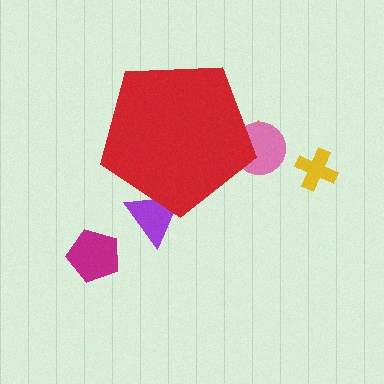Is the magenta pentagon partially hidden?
No, the magenta pentagon is fully visible.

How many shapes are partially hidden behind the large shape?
3 shapes are partially hidden.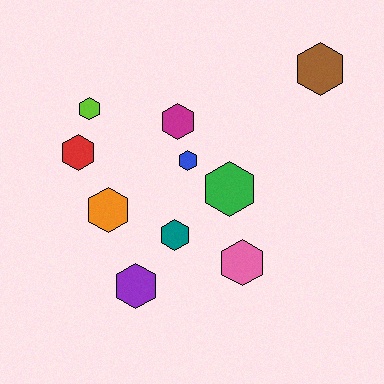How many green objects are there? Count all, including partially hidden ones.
There is 1 green object.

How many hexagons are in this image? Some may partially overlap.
There are 10 hexagons.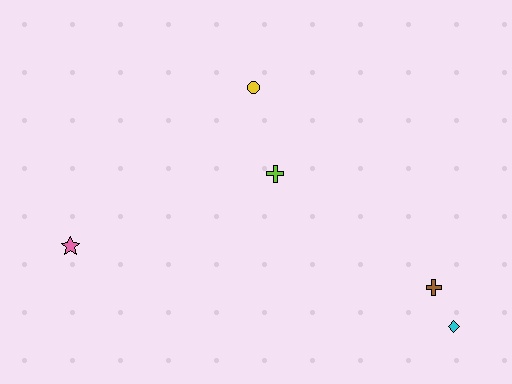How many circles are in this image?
There is 1 circle.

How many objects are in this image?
There are 5 objects.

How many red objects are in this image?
There are no red objects.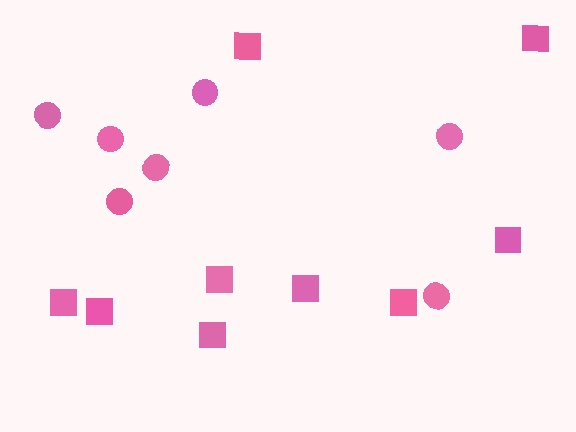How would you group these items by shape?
There are 2 groups: one group of circles (7) and one group of squares (9).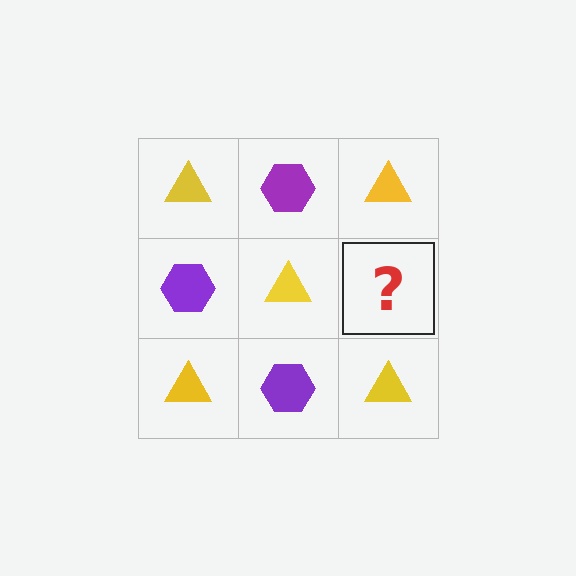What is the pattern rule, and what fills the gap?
The rule is that it alternates yellow triangle and purple hexagon in a checkerboard pattern. The gap should be filled with a purple hexagon.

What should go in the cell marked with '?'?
The missing cell should contain a purple hexagon.